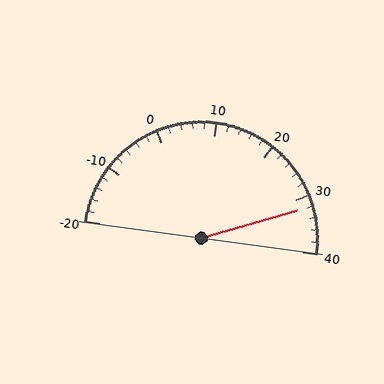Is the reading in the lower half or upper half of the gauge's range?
The reading is in the upper half of the range (-20 to 40).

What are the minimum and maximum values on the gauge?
The gauge ranges from -20 to 40.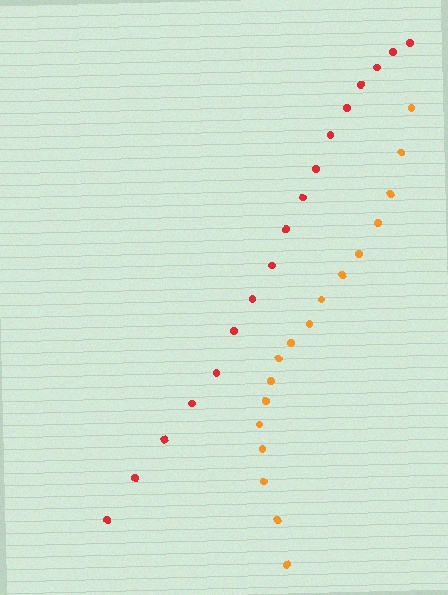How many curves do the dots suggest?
There are 2 distinct paths.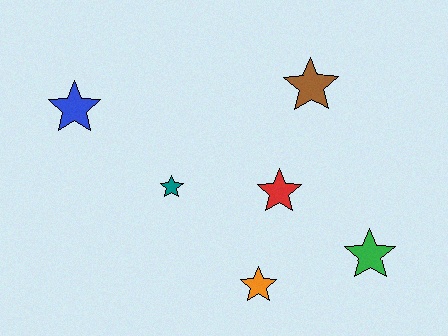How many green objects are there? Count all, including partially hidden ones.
There is 1 green object.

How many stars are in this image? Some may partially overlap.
There are 6 stars.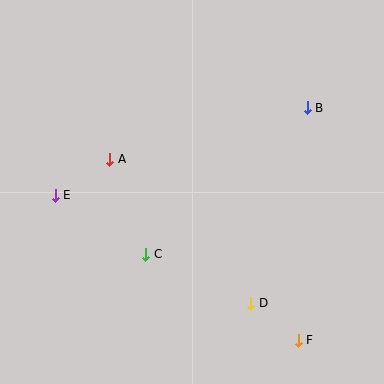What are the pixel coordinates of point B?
Point B is at (307, 108).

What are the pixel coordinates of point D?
Point D is at (251, 303).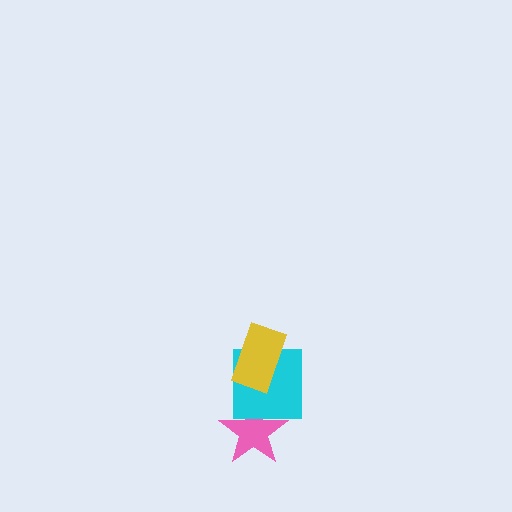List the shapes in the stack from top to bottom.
From top to bottom: the yellow rectangle, the cyan square, the pink star.